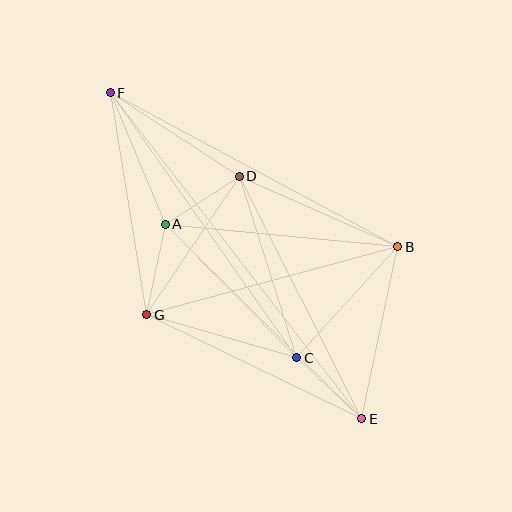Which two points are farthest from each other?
Points E and F are farthest from each other.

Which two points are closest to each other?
Points A and D are closest to each other.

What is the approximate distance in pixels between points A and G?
The distance between A and G is approximately 92 pixels.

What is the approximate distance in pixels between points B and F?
The distance between B and F is approximately 326 pixels.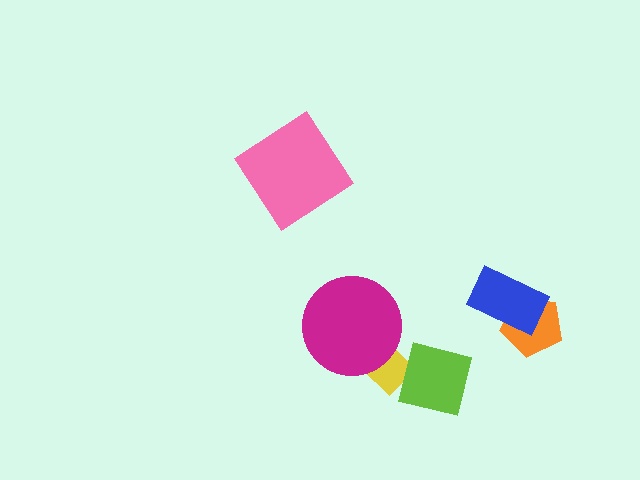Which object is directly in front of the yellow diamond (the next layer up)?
The lime square is directly in front of the yellow diamond.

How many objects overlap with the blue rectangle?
1 object overlaps with the blue rectangle.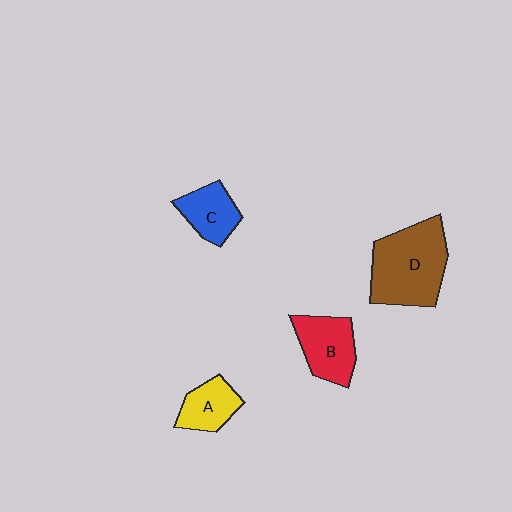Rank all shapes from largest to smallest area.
From largest to smallest: D (brown), B (red), C (blue), A (yellow).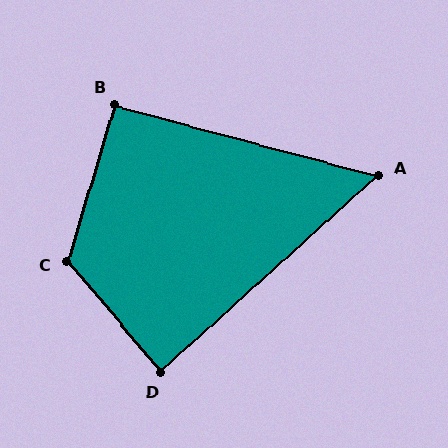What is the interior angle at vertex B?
Approximately 92 degrees (approximately right).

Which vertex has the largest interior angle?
C, at approximately 123 degrees.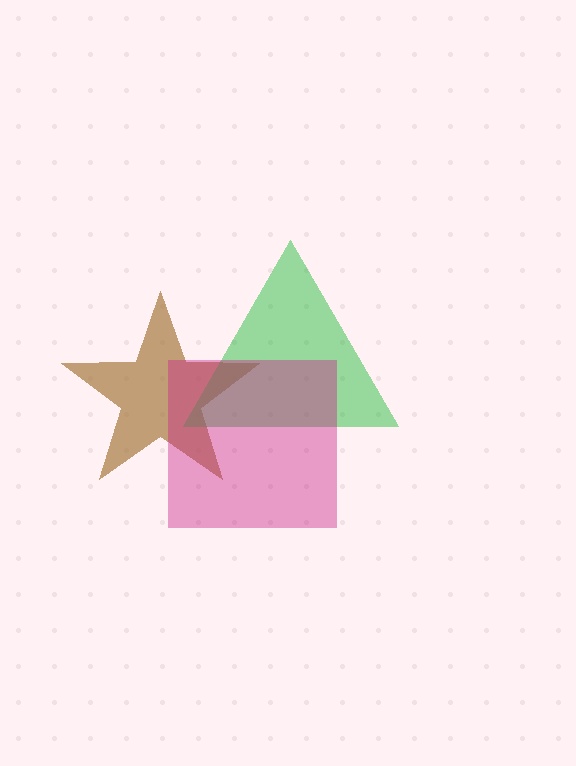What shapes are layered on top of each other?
The layered shapes are: a brown star, a green triangle, a magenta square.